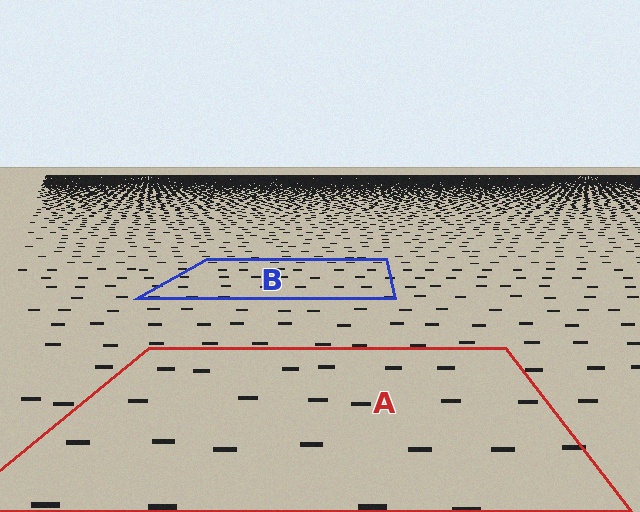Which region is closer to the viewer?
Region A is closer. The texture elements there are larger and more spread out.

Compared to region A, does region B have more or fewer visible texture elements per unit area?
Region B has more texture elements per unit area — they are packed more densely because it is farther away.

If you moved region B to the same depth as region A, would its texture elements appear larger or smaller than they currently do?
They would appear larger. At a closer depth, the same texture elements are projected at a bigger on-screen size.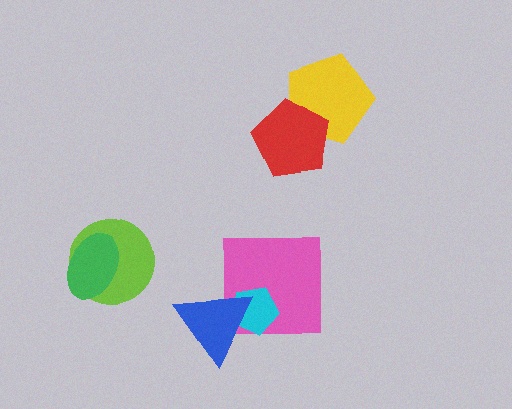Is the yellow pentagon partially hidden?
Yes, it is partially covered by another shape.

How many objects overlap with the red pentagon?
1 object overlaps with the red pentagon.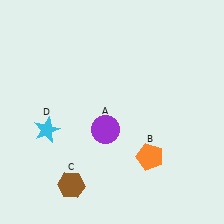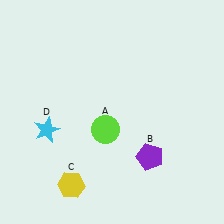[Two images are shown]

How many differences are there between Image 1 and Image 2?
There are 3 differences between the two images.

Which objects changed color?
A changed from purple to lime. B changed from orange to purple. C changed from brown to yellow.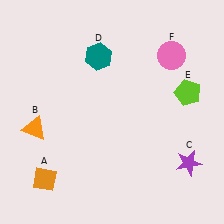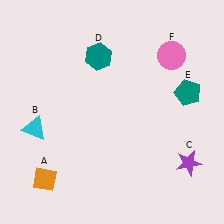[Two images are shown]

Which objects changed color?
B changed from orange to cyan. E changed from lime to teal.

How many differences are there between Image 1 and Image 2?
There are 2 differences between the two images.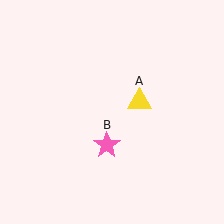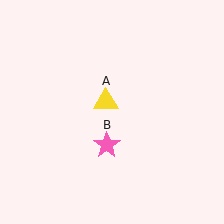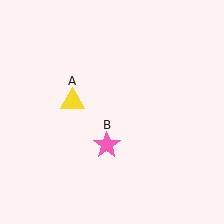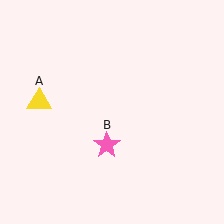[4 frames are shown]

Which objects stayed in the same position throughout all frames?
Pink star (object B) remained stationary.